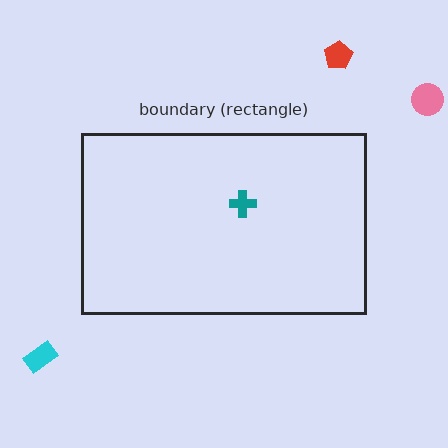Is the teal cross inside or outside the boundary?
Inside.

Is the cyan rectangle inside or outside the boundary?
Outside.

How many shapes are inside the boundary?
1 inside, 3 outside.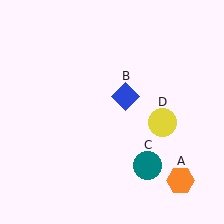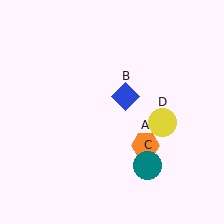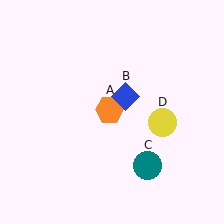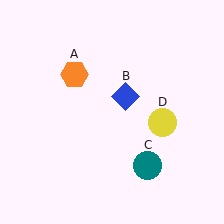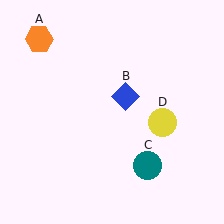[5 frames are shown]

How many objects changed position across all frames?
1 object changed position: orange hexagon (object A).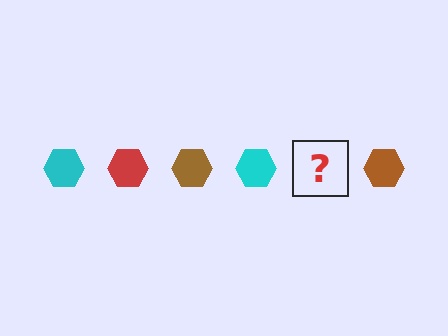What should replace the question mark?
The question mark should be replaced with a red hexagon.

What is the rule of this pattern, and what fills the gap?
The rule is that the pattern cycles through cyan, red, brown hexagons. The gap should be filled with a red hexagon.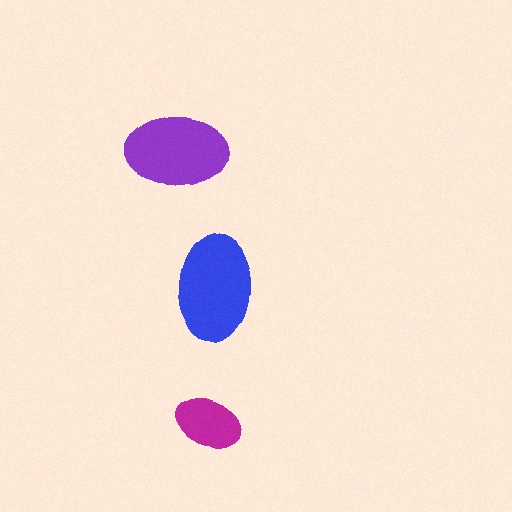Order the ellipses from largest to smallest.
the blue one, the purple one, the magenta one.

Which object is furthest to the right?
The blue ellipse is rightmost.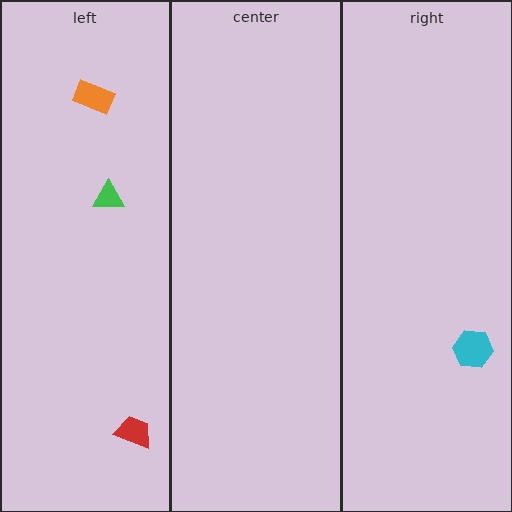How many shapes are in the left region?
3.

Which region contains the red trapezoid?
The left region.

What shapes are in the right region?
The cyan hexagon.